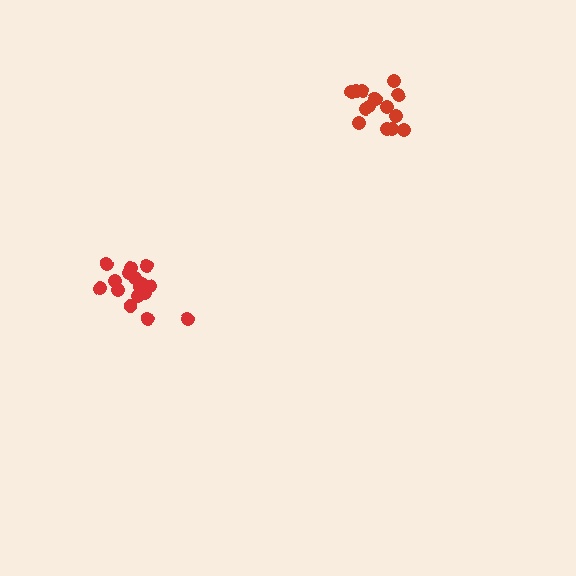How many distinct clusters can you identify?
There are 2 distinct clusters.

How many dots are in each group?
Group 1: 15 dots, Group 2: 17 dots (32 total).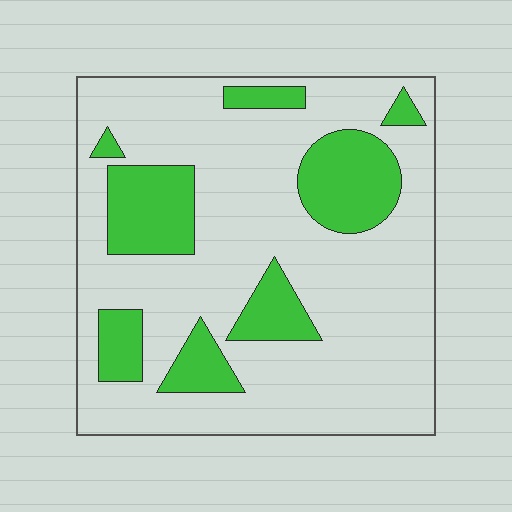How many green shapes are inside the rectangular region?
8.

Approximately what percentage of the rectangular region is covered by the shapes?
Approximately 25%.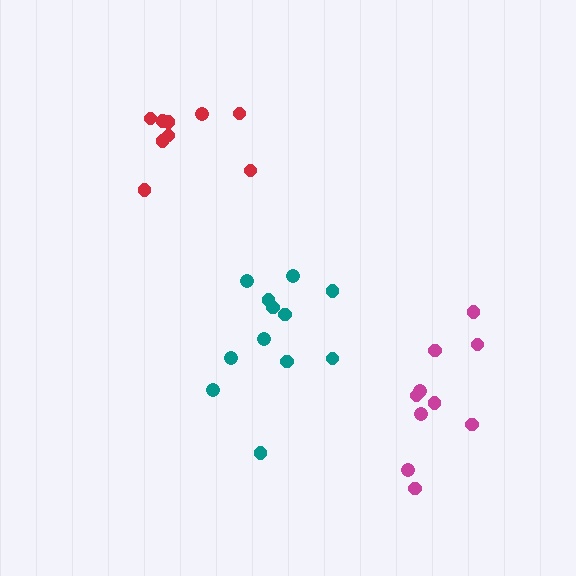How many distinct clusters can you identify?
There are 3 distinct clusters.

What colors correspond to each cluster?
The clusters are colored: magenta, red, teal.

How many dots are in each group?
Group 1: 10 dots, Group 2: 9 dots, Group 3: 12 dots (31 total).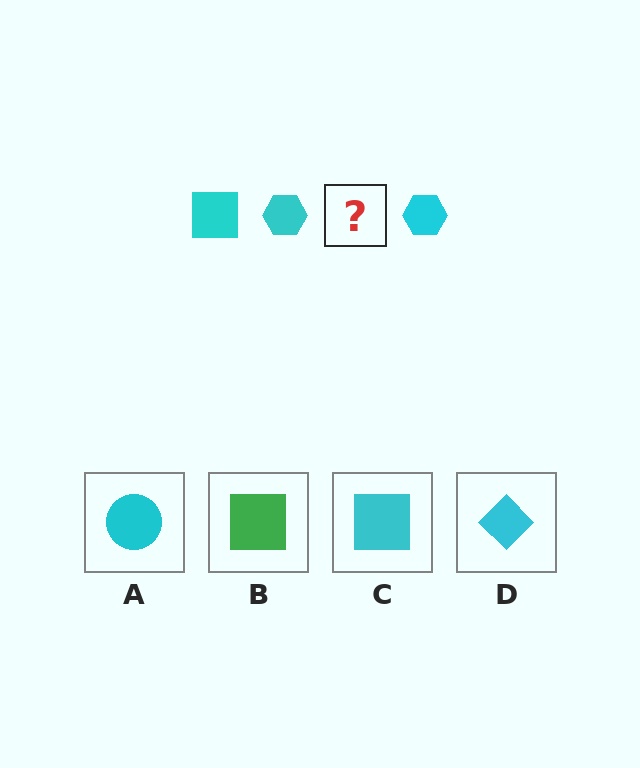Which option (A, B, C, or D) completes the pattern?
C.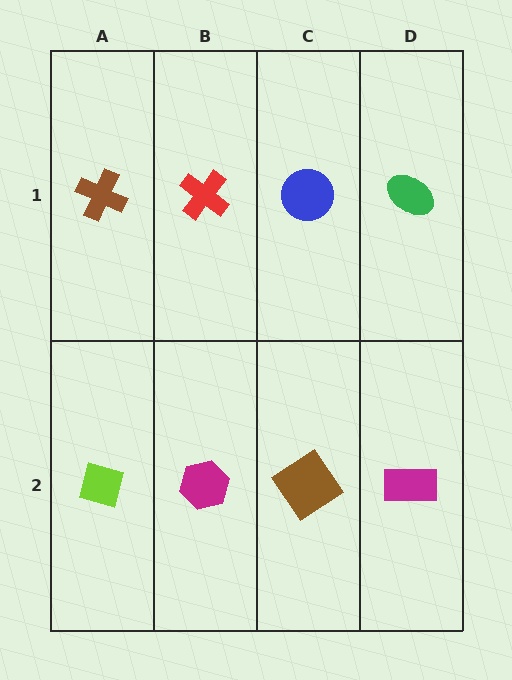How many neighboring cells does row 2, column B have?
3.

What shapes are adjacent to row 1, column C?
A brown diamond (row 2, column C), a red cross (row 1, column B), a green ellipse (row 1, column D).